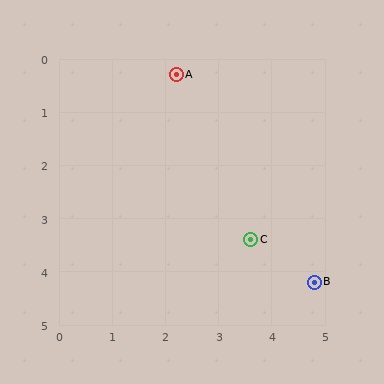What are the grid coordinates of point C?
Point C is at approximately (3.6, 3.4).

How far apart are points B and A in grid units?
Points B and A are about 4.7 grid units apart.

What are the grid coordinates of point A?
Point A is at approximately (2.2, 0.3).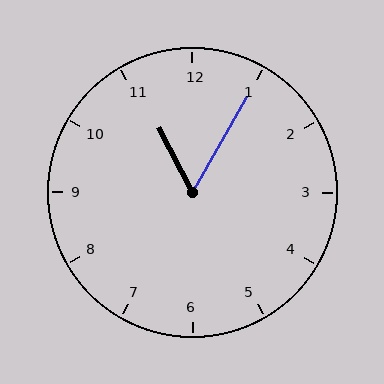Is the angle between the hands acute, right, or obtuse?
It is acute.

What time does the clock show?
11:05.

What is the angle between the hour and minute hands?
Approximately 58 degrees.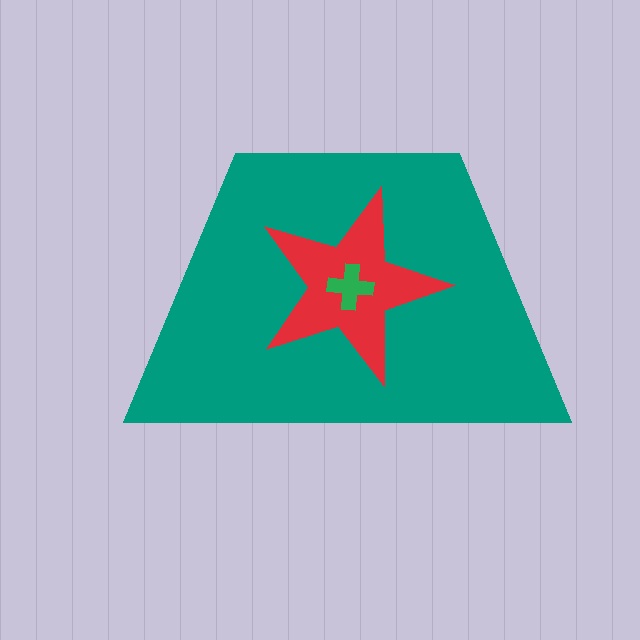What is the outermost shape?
The teal trapezoid.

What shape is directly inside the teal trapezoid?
The red star.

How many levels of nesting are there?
3.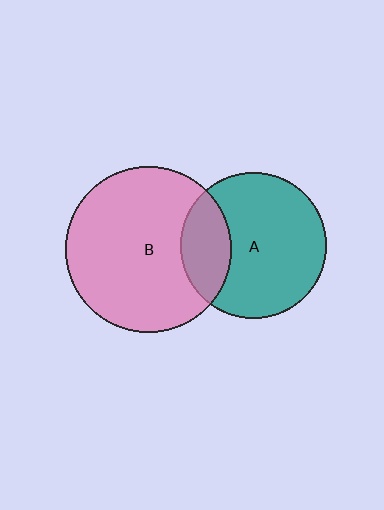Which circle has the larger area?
Circle B (pink).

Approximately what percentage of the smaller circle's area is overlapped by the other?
Approximately 25%.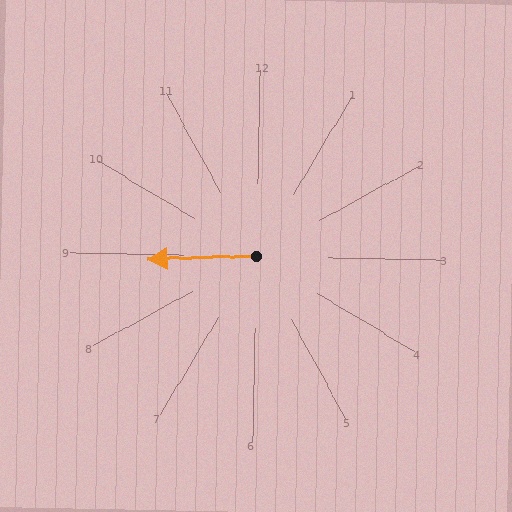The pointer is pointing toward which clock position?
Roughly 9 o'clock.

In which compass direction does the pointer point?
West.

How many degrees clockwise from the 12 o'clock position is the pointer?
Approximately 267 degrees.